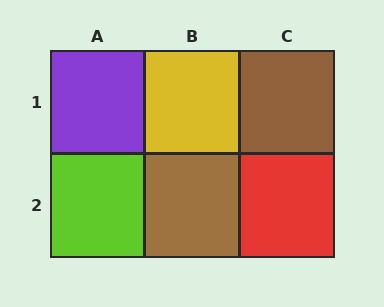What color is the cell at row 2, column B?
Brown.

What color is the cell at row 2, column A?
Lime.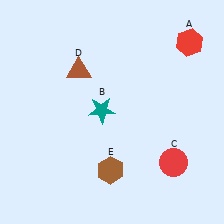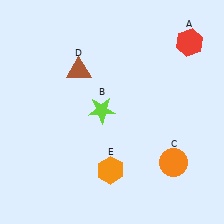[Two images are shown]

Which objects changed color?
B changed from teal to lime. C changed from red to orange. E changed from brown to orange.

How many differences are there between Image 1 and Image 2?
There are 3 differences between the two images.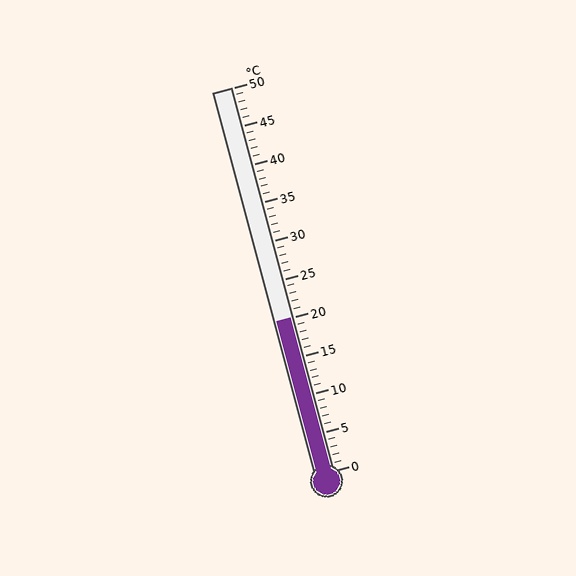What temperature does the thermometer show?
The thermometer shows approximately 20°C.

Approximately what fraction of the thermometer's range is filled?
The thermometer is filled to approximately 40% of its range.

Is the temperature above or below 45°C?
The temperature is below 45°C.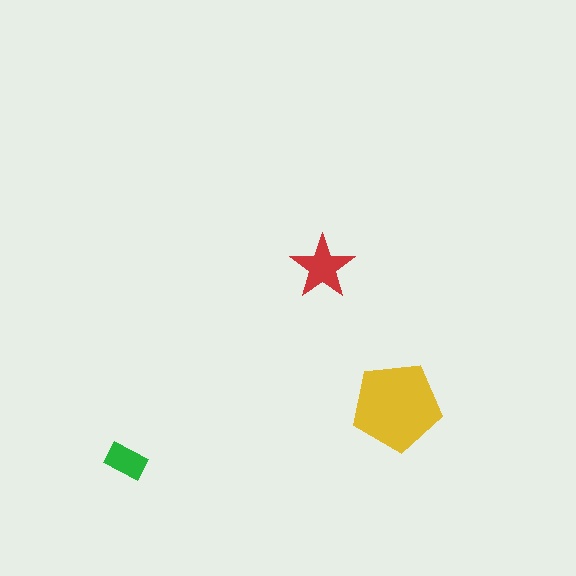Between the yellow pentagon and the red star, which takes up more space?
The yellow pentagon.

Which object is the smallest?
The green rectangle.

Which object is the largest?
The yellow pentagon.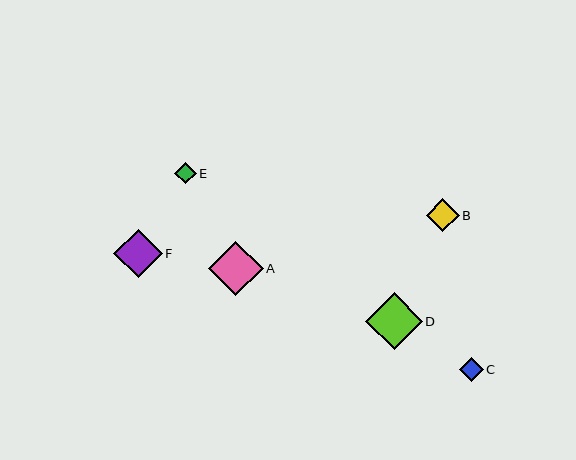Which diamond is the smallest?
Diamond E is the smallest with a size of approximately 21 pixels.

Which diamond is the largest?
Diamond D is the largest with a size of approximately 56 pixels.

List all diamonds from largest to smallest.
From largest to smallest: D, A, F, B, C, E.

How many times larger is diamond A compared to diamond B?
Diamond A is approximately 1.6 times the size of diamond B.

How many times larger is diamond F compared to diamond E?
Diamond F is approximately 2.3 times the size of diamond E.